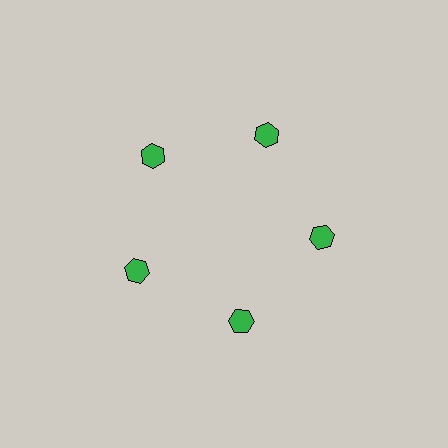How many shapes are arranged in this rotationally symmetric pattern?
There are 5 shapes, arranged in 5 groups of 1.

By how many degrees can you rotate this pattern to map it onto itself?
The pattern maps onto itself every 72 degrees of rotation.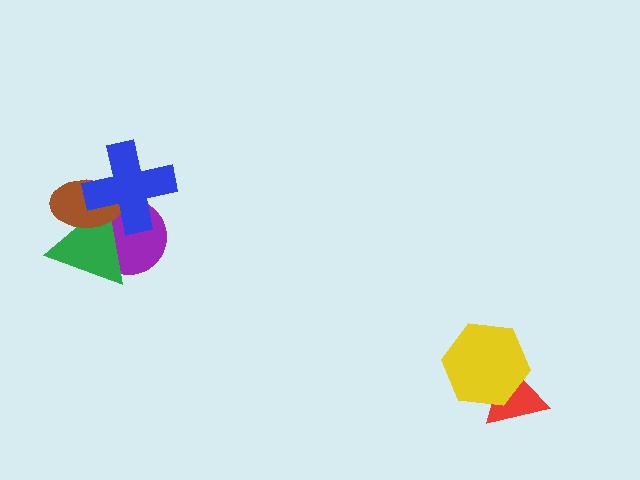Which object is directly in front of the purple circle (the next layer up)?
The green triangle is directly in front of the purple circle.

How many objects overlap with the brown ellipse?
3 objects overlap with the brown ellipse.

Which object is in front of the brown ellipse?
The blue cross is in front of the brown ellipse.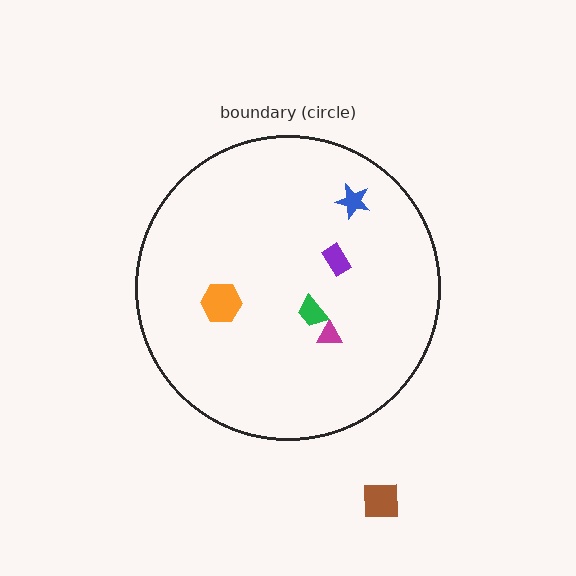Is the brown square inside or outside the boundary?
Outside.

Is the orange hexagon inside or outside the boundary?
Inside.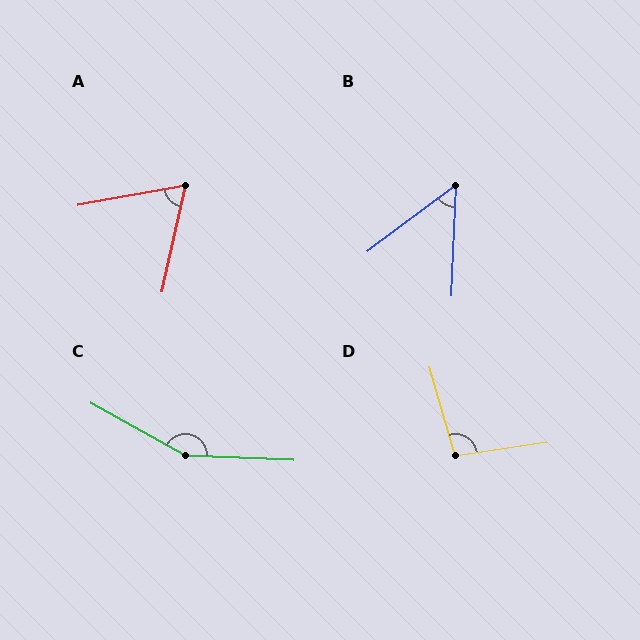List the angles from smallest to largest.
B (51°), A (67°), D (97°), C (154°).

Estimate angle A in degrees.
Approximately 67 degrees.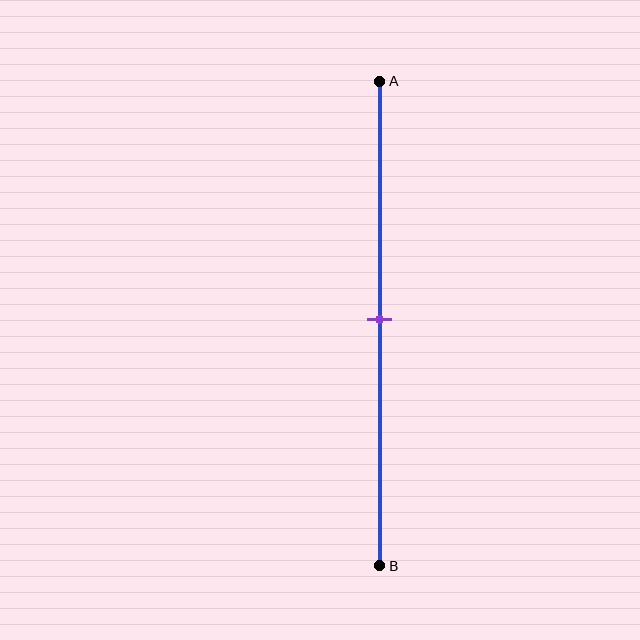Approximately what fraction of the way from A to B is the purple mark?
The purple mark is approximately 50% of the way from A to B.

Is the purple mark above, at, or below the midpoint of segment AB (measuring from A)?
The purple mark is approximately at the midpoint of segment AB.